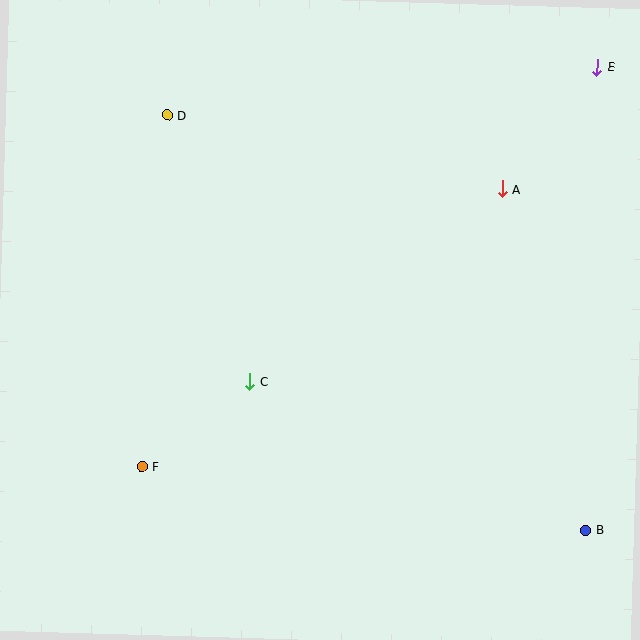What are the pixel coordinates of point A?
Point A is at (502, 189).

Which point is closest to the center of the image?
Point C at (250, 382) is closest to the center.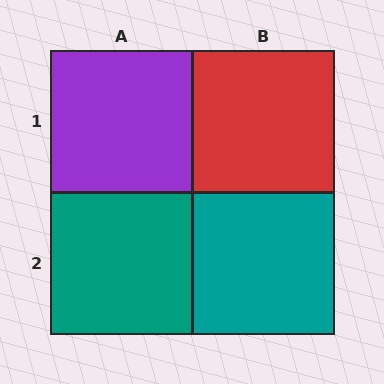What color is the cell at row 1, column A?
Purple.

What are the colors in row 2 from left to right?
Teal, teal.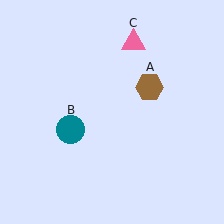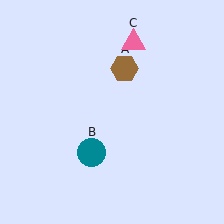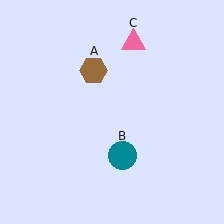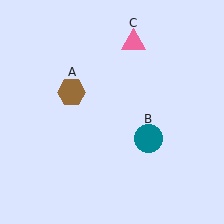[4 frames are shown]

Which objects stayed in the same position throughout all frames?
Pink triangle (object C) remained stationary.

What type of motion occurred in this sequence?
The brown hexagon (object A), teal circle (object B) rotated counterclockwise around the center of the scene.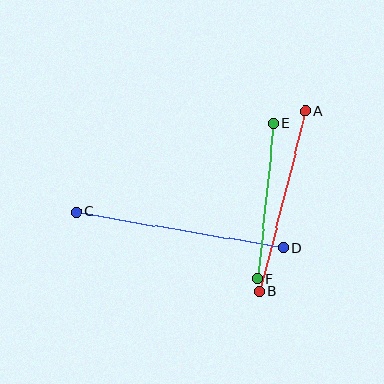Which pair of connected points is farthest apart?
Points C and D are farthest apart.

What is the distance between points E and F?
The distance is approximately 156 pixels.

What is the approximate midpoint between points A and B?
The midpoint is at approximately (282, 201) pixels.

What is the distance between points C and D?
The distance is approximately 210 pixels.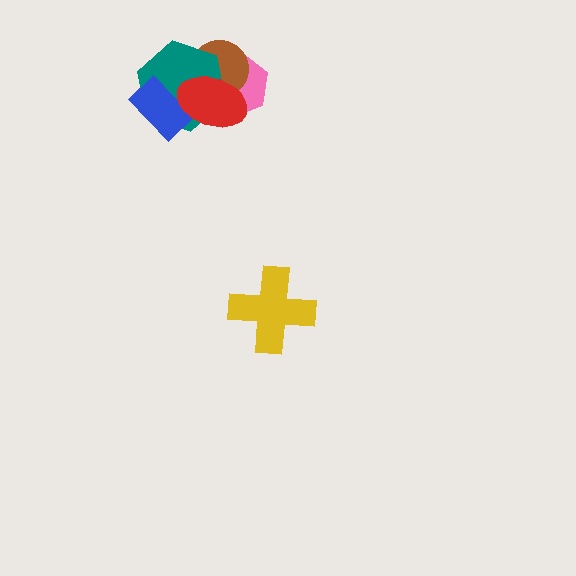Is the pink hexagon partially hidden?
Yes, it is partially covered by another shape.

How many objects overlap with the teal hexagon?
4 objects overlap with the teal hexagon.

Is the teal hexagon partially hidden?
Yes, it is partially covered by another shape.